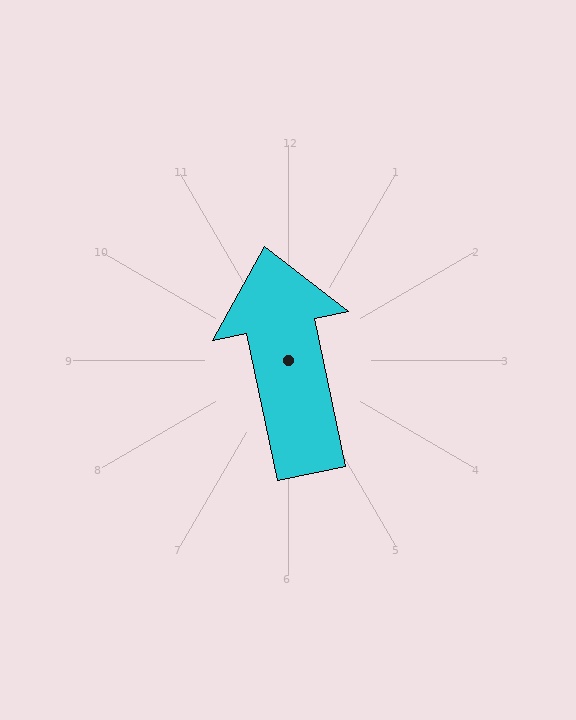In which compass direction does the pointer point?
North.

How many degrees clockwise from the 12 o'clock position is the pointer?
Approximately 348 degrees.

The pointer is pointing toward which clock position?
Roughly 12 o'clock.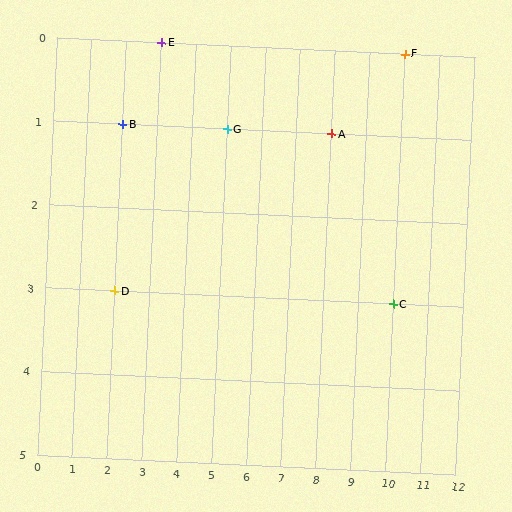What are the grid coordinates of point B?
Point B is at grid coordinates (2, 1).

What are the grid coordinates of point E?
Point E is at grid coordinates (3, 0).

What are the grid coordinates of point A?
Point A is at grid coordinates (8, 1).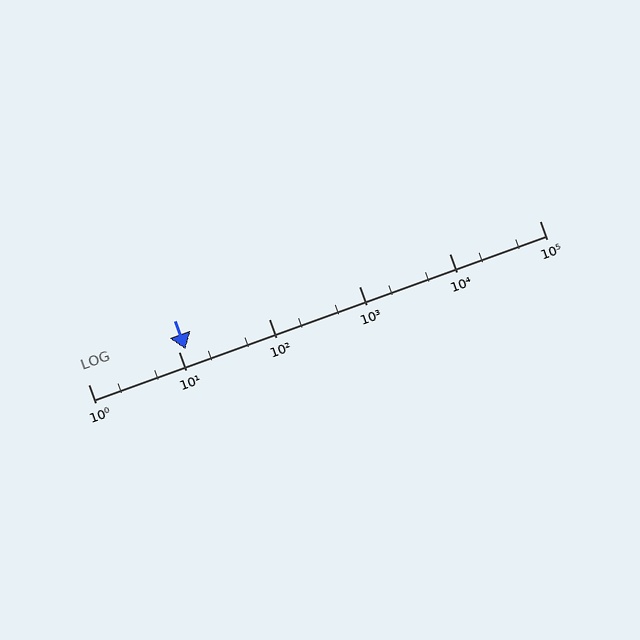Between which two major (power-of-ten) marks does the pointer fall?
The pointer is between 10 and 100.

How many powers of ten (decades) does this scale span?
The scale spans 5 decades, from 1 to 100000.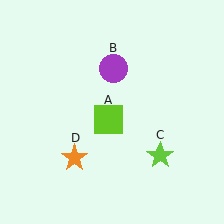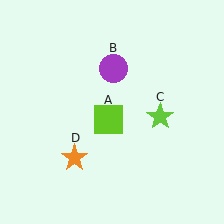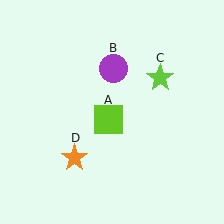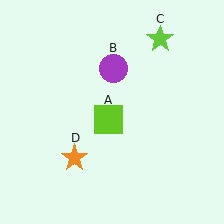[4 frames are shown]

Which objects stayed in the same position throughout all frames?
Lime square (object A) and purple circle (object B) and orange star (object D) remained stationary.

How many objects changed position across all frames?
1 object changed position: lime star (object C).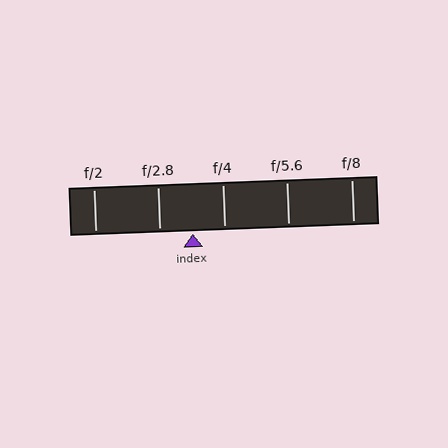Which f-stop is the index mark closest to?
The index mark is closest to f/4.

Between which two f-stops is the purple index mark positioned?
The index mark is between f/2.8 and f/4.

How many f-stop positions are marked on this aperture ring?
There are 5 f-stop positions marked.